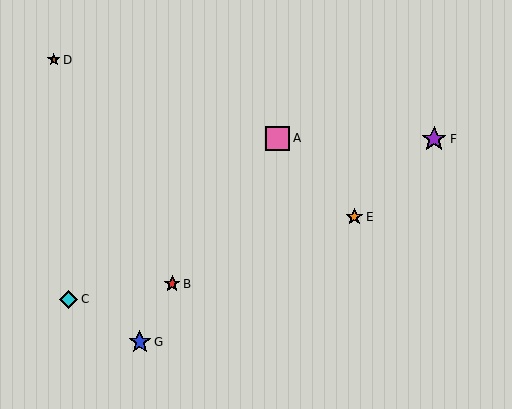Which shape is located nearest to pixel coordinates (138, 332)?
The blue star (labeled G) at (140, 342) is nearest to that location.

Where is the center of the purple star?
The center of the purple star is at (434, 139).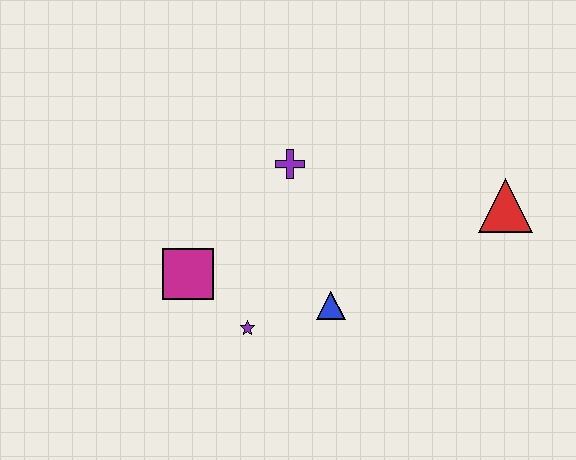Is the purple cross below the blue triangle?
No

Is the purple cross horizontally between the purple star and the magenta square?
No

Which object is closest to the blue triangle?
The purple star is closest to the blue triangle.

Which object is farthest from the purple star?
The red triangle is farthest from the purple star.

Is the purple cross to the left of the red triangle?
Yes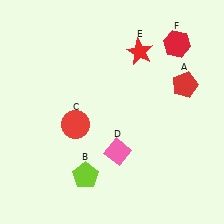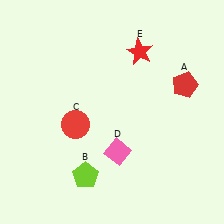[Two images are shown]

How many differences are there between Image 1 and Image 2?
There is 1 difference between the two images.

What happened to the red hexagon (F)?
The red hexagon (F) was removed in Image 2. It was in the top-right area of Image 1.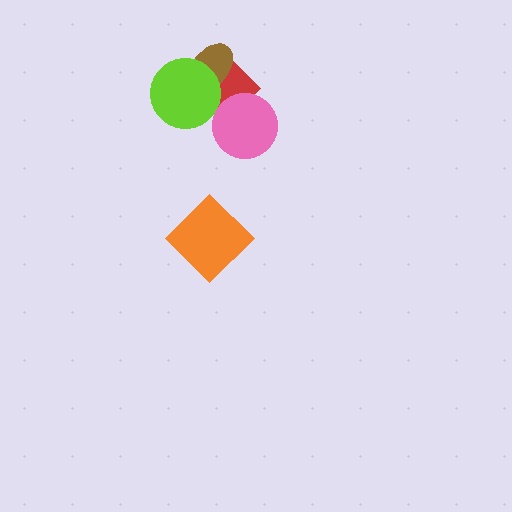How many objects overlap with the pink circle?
1 object overlaps with the pink circle.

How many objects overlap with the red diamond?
3 objects overlap with the red diamond.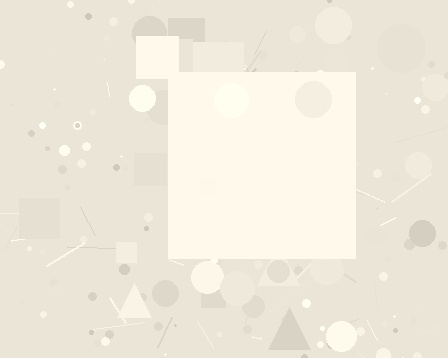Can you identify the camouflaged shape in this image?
The camouflaged shape is a square.